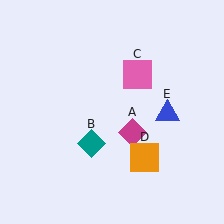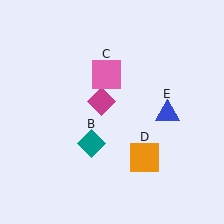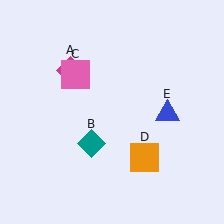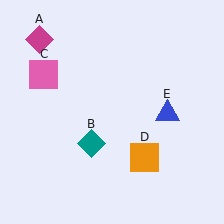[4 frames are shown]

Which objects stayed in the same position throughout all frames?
Teal diamond (object B) and orange square (object D) and blue triangle (object E) remained stationary.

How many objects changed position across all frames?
2 objects changed position: magenta diamond (object A), pink square (object C).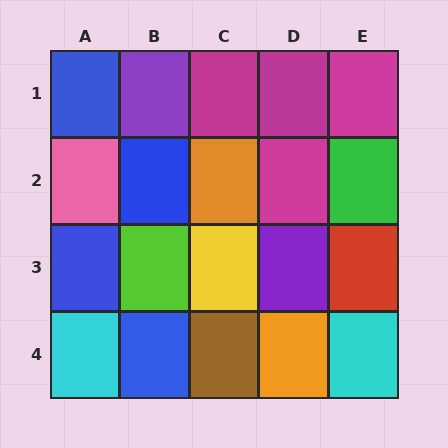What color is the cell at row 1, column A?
Blue.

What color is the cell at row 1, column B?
Purple.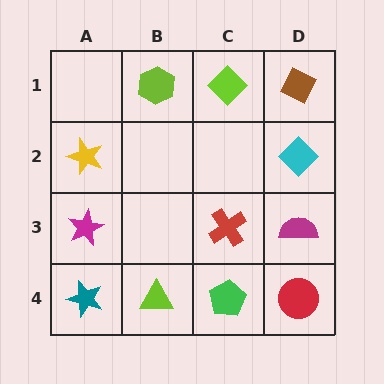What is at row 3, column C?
A red cross.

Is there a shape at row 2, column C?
No, that cell is empty.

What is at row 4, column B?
A lime triangle.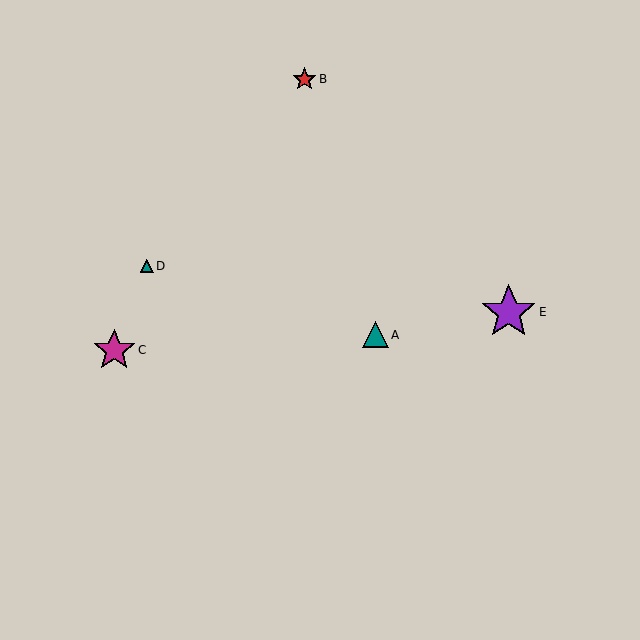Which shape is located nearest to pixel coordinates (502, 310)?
The purple star (labeled E) at (509, 312) is nearest to that location.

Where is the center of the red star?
The center of the red star is at (305, 79).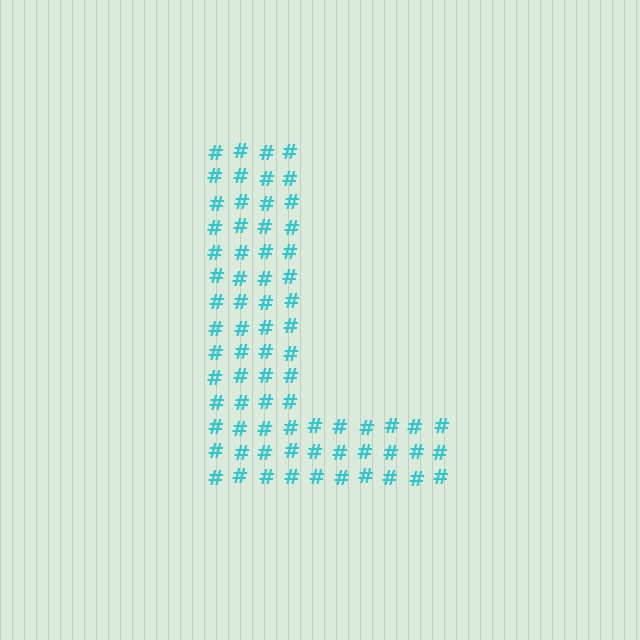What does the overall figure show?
The overall figure shows the letter L.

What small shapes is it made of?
It is made of small hash symbols.